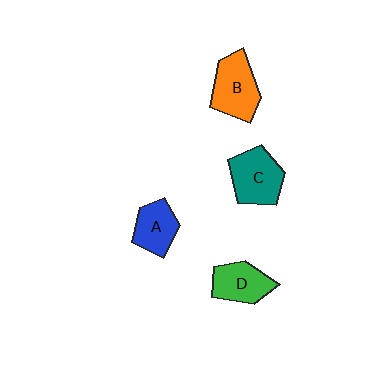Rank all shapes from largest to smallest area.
From largest to smallest: B (orange), C (teal), D (green), A (blue).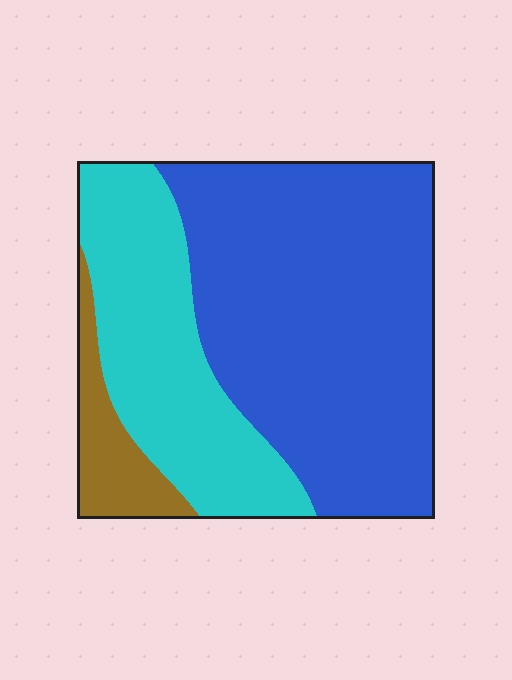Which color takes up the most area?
Blue, at roughly 60%.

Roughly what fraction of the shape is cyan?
Cyan takes up about one third (1/3) of the shape.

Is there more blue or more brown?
Blue.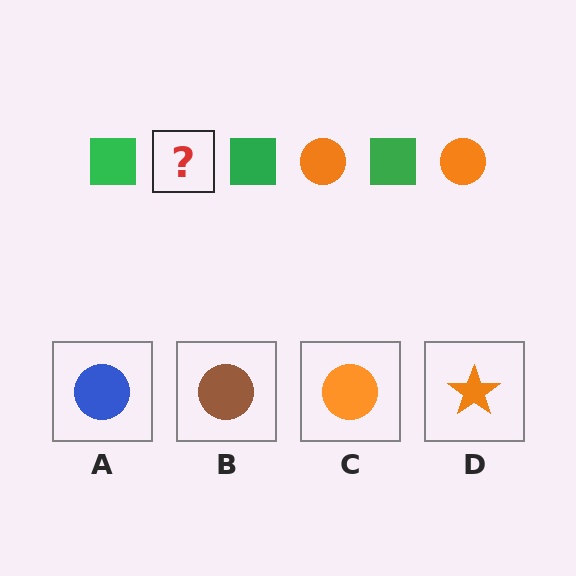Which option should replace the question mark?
Option C.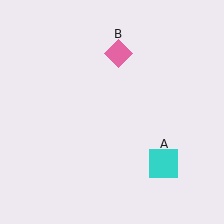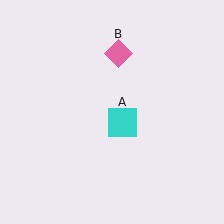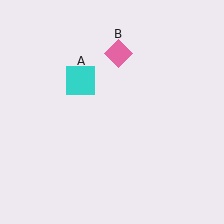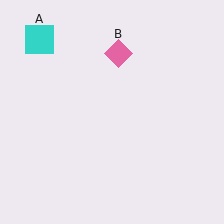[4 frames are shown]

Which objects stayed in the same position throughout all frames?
Pink diamond (object B) remained stationary.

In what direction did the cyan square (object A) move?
The cyan square (object A) moved up and to the left.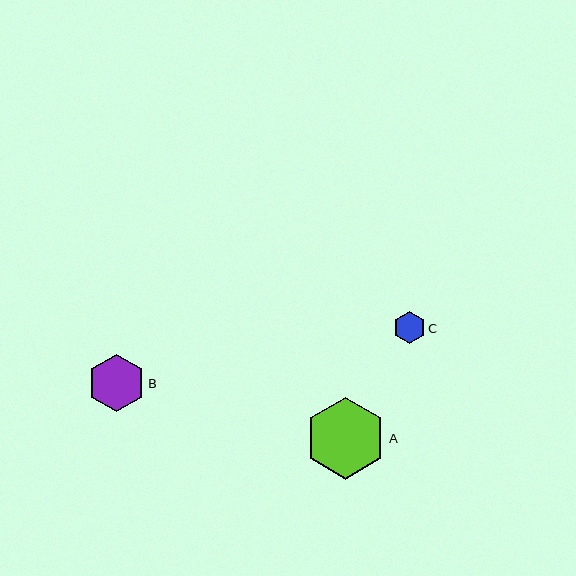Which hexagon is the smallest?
Hexagon C is the smallest with a size of approximately 32 pixels.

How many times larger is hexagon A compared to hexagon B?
Hexagon A is approximately 1.4 times the size of hexagon B.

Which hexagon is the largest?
Hexagon A is the largest with a size of approximately 82 pixels.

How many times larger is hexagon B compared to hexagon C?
Hexagon B is approximately 1.8 times the size of hexagon C.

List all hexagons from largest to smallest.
From largest to smallest: A, B, C.